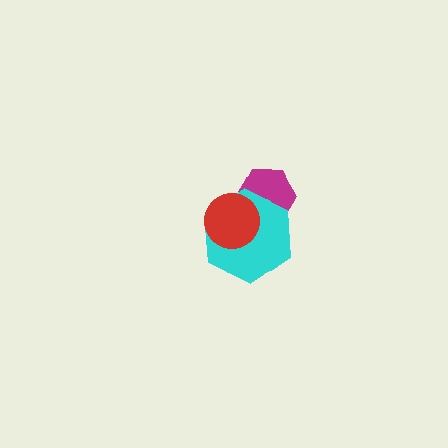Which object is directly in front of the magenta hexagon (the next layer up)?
The cyan hexagon is directly in front of the magenta hexagon.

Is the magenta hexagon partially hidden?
Yes, it is partially covered by another shape.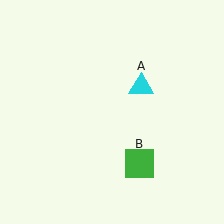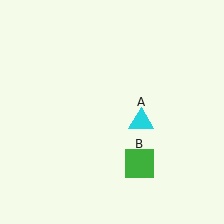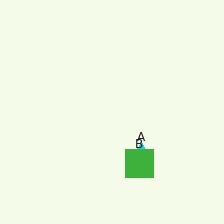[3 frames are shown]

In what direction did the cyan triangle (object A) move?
The cyan triangle (object A) moved down.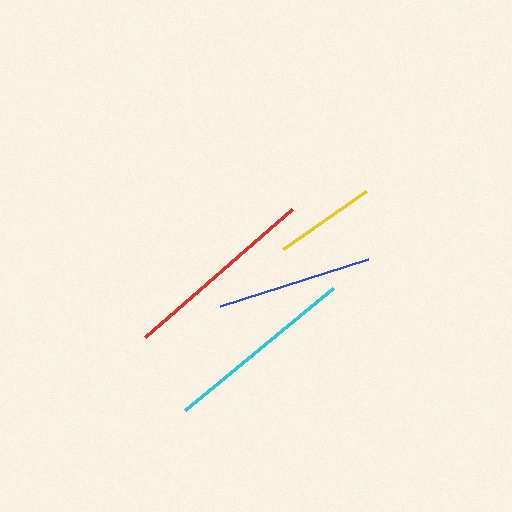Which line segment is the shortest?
The yellow line is the shortest at approximately 102 pixels.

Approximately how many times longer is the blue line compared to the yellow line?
The blue line is approximately 1.5 times the length of the yellow line.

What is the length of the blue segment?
The blue segment is approximately 155 pixels long.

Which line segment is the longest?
The red line is the longest at approximately 195 pixels.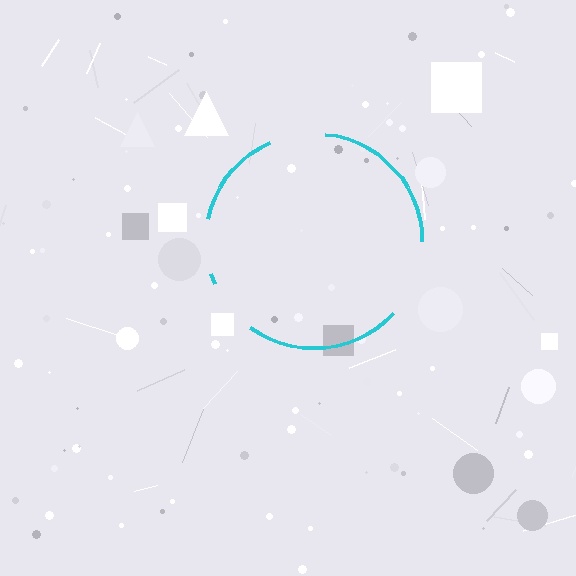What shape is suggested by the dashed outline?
The dashed outline suggests a circle.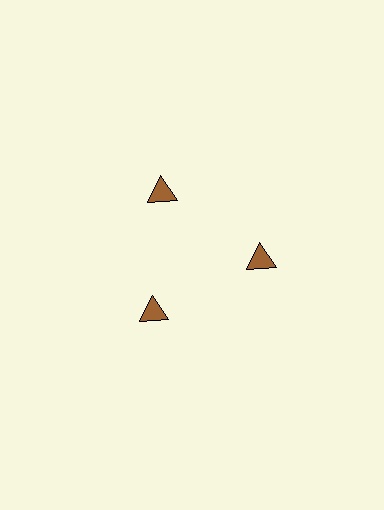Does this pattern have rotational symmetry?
Yes, this pattern has 3-fold rotational symmetry. It looks the same after rotating 120 degrees around the center.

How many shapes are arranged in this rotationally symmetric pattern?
There are 3 shapes, arranged in 3 groups of 1.